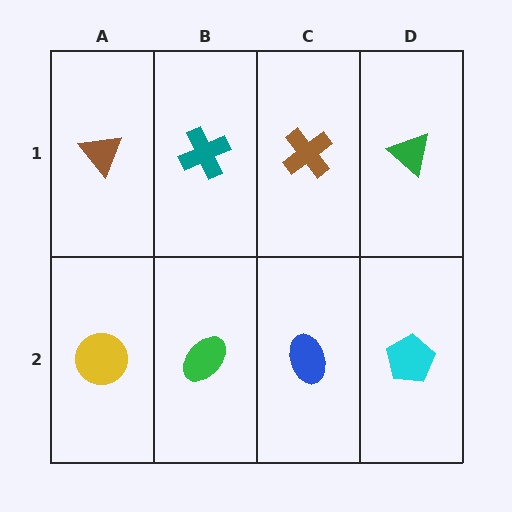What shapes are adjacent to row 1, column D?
A cyan pentagon (row 2, column D), a brown cross (row 1, column C).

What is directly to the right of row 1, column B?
A brown cross.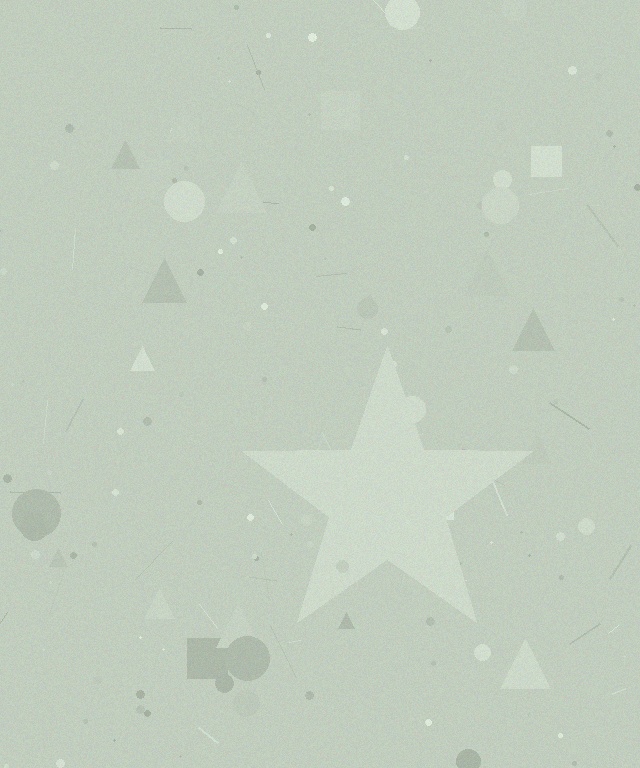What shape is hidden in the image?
A star is hidden in the image.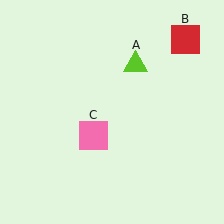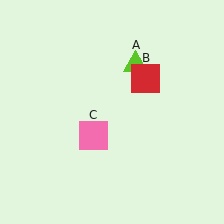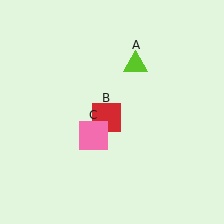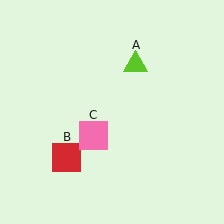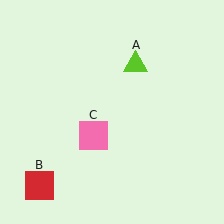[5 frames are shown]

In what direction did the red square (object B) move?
The red square (object B) moved down and to the left.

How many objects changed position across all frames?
1 object changed position: red square (object B).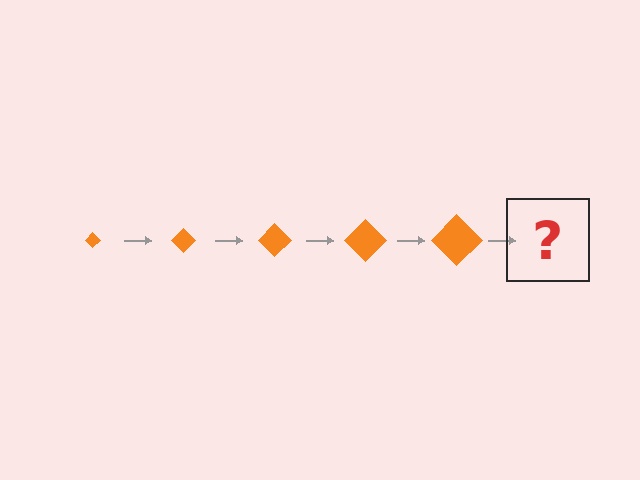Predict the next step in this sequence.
The next step is an orange diamond, larger than the previous one.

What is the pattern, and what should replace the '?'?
The pattern is that the diamond gets progressively larger each step. The '?' should be an orange diamond, larger than the previous one.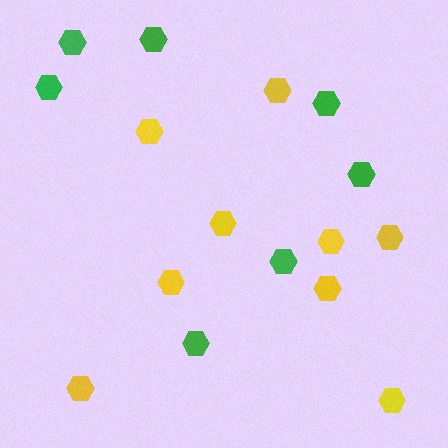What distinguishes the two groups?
There are 2 groups: one group of yellow hexagons (9) and one group of green hexagons (7).